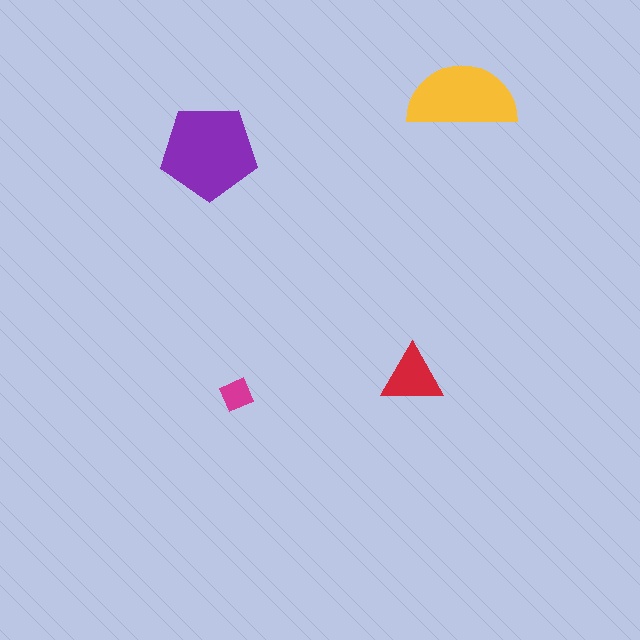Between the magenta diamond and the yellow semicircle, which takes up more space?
The yellow semicircle.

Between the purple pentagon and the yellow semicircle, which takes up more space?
The purple pentagon.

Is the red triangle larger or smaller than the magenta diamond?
Larger.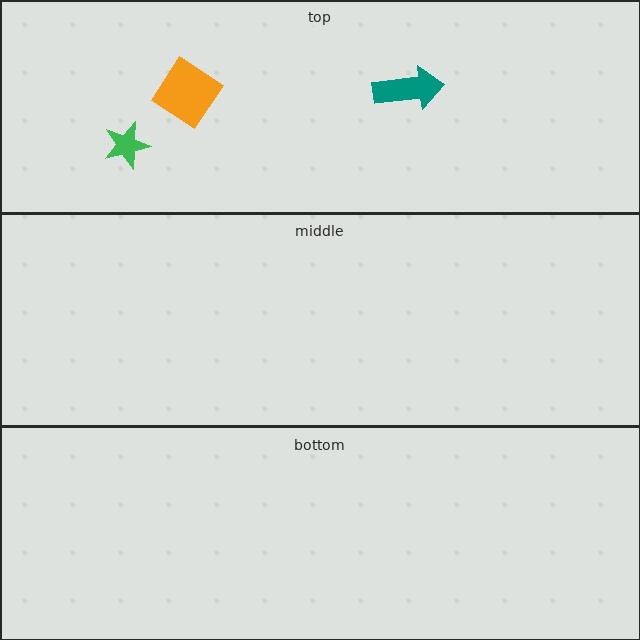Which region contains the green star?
The top region.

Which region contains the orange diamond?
The top region.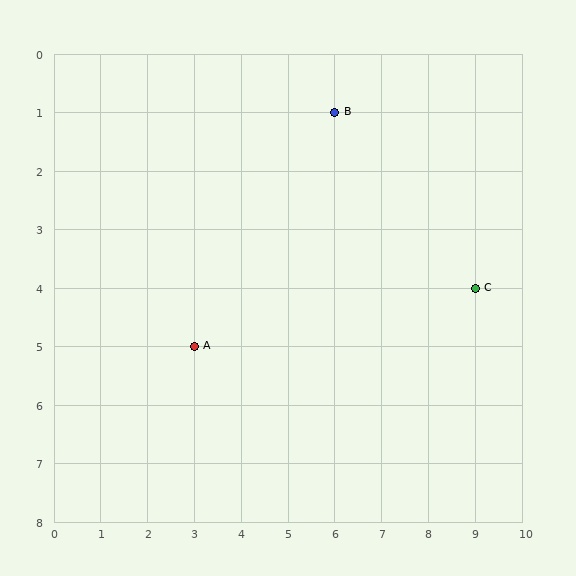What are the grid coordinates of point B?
Point B is at grid coordinates (6, 1).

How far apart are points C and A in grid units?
Points C and A are 6 columns and 1 row apart (about 6.1 grid units diagonally).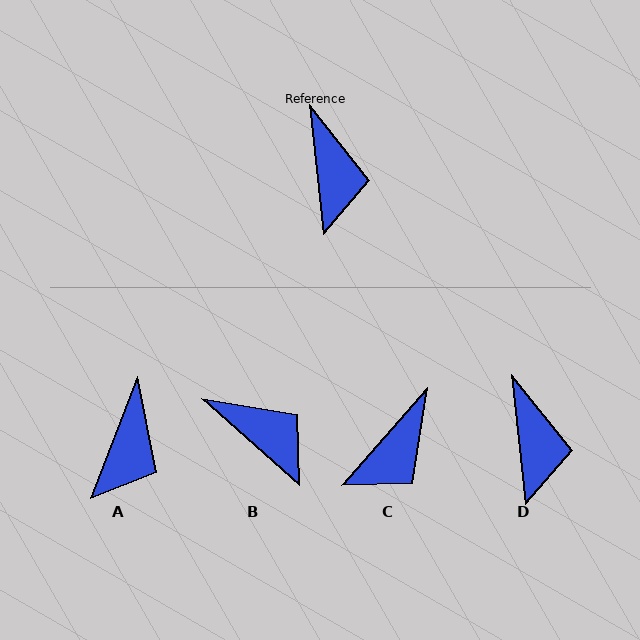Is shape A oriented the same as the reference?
No, it is off by about 27 degrees.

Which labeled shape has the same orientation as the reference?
D.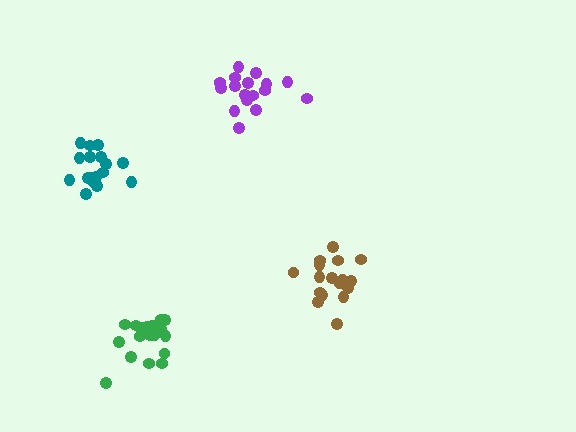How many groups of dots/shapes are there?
There are 4 groups.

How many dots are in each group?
Group 1: 18 dots, Group 2: 17 dots, Group 3: 17 dots, Group 4: 17 dots (69 total).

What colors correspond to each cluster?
The clusters are colored: green, purple, teal, brown.